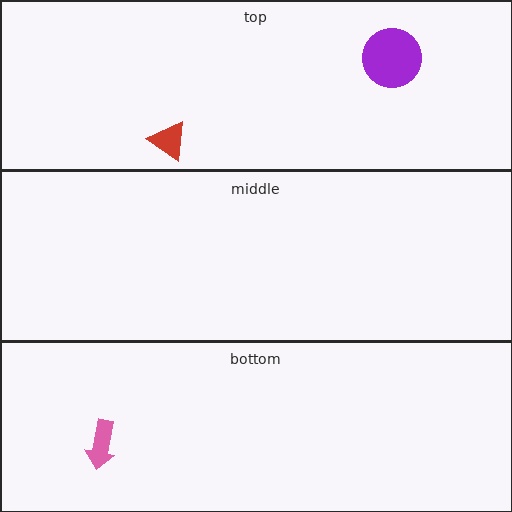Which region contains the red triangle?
The top region.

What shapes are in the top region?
The red triangle, the purple circle.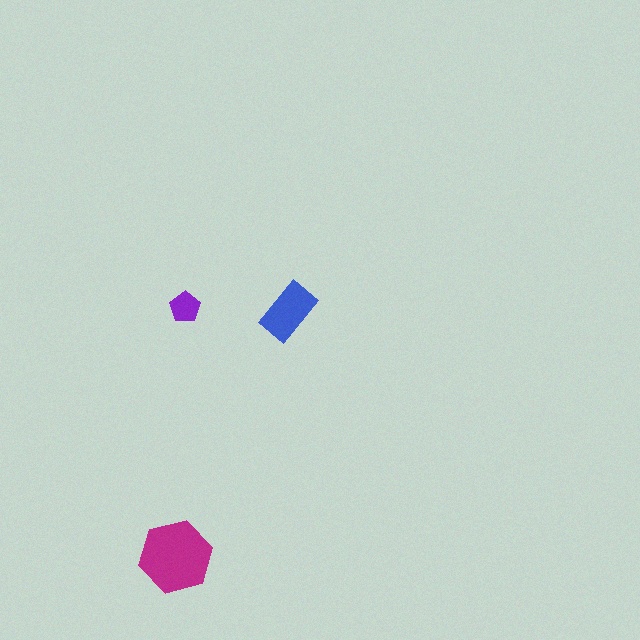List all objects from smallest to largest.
The purple pentagon, the blue rectangle, the magenta hexagon.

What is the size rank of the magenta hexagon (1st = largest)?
1st.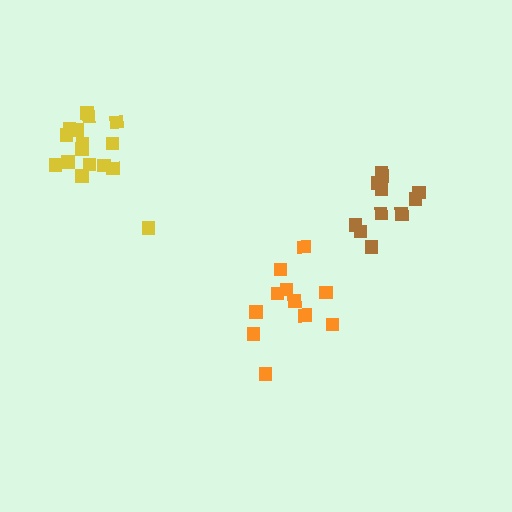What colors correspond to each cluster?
The clusters are colored: yellow, orange, brown.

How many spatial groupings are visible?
There are 3 spatial groupings.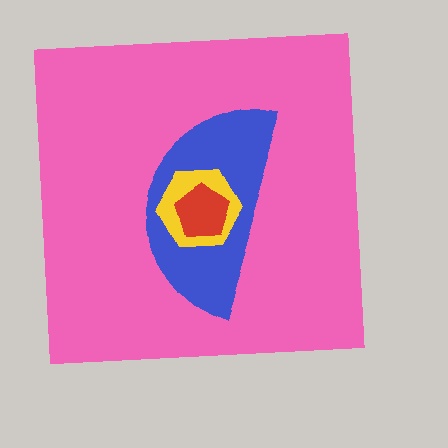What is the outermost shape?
The pink square.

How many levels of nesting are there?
4.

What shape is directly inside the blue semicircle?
The yellow hexagon.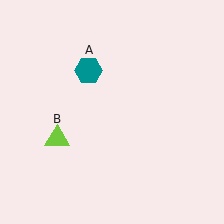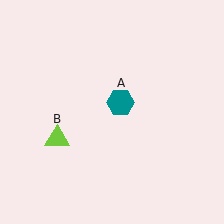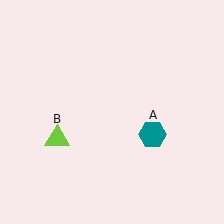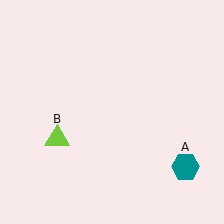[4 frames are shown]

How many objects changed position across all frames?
1 object changed position: teal hexagon (object A).